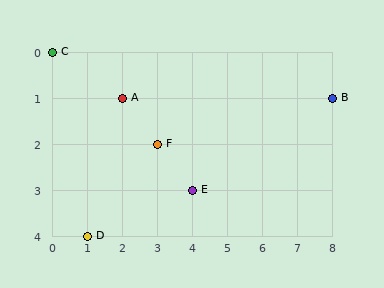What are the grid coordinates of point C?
Point C is at grid coordinates (0, 0).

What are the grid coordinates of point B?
Point B is at grid coordinates (8, 1).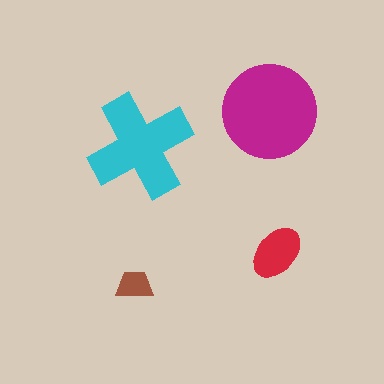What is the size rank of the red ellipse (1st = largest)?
3rd.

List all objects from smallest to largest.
The brown trapezoid, the red ellipse, the cyan cross, the magenta circle.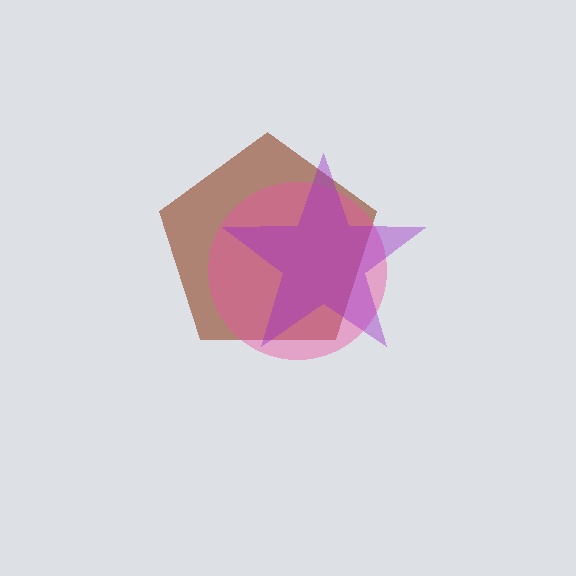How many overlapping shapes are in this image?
There are 3 overlapping shapes in the image.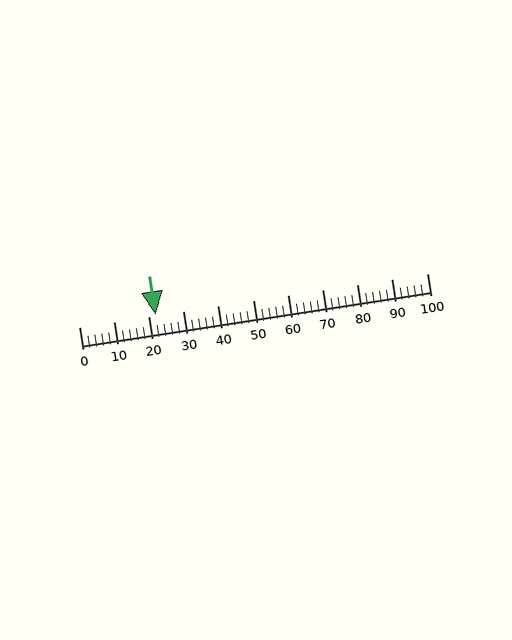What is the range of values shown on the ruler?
The ruler shows values from 0 to 100.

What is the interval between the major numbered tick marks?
The major tick marks are spaced 10 units apart.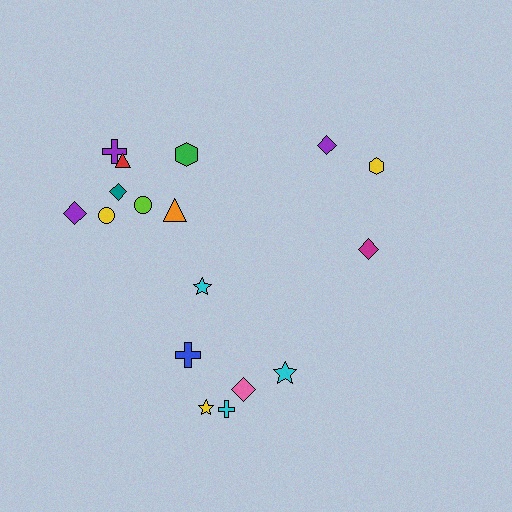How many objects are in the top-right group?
There are 3 objects.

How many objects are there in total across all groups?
There are 17 objects.